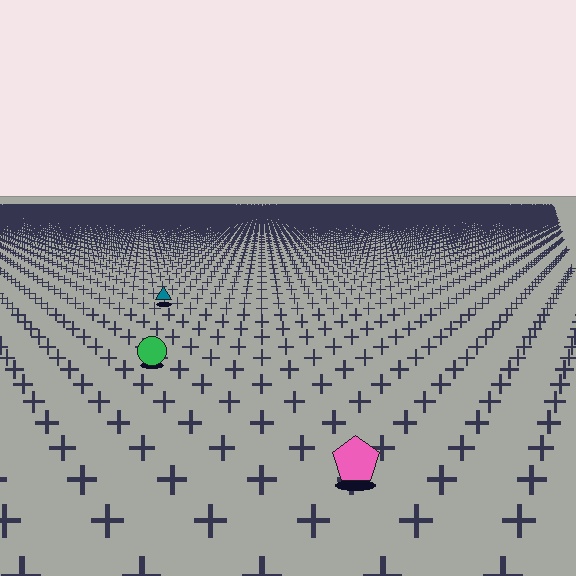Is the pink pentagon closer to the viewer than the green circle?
Yes. The pink pentagon is closer — you can tell from the texture gradient: the ground texture is coarser near it.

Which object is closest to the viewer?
The pink pentagon is closest. The texture marks near it are larger and more spread out.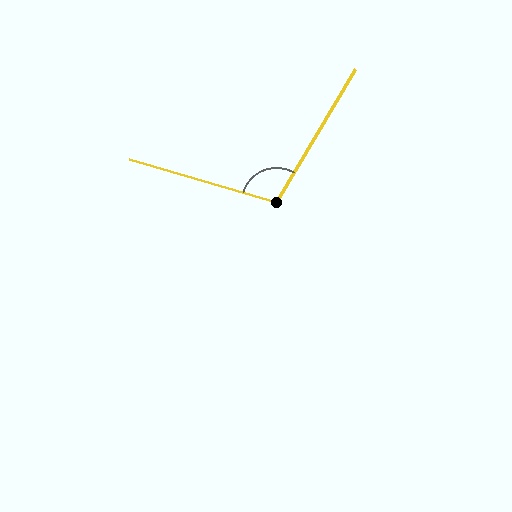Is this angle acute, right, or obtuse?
It is obtuse.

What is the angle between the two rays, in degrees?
Approximately 105 degrees.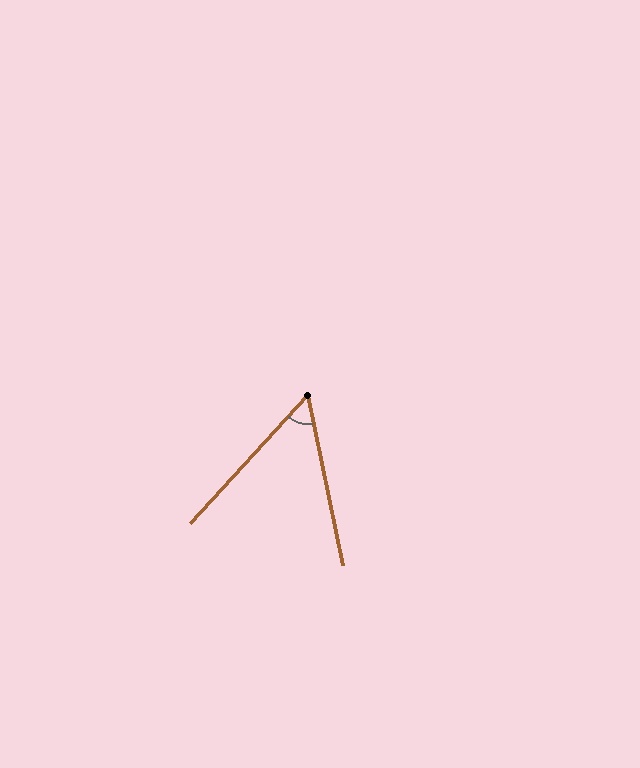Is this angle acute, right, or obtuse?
It is acute.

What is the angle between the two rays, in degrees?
Approximately 54 degrees.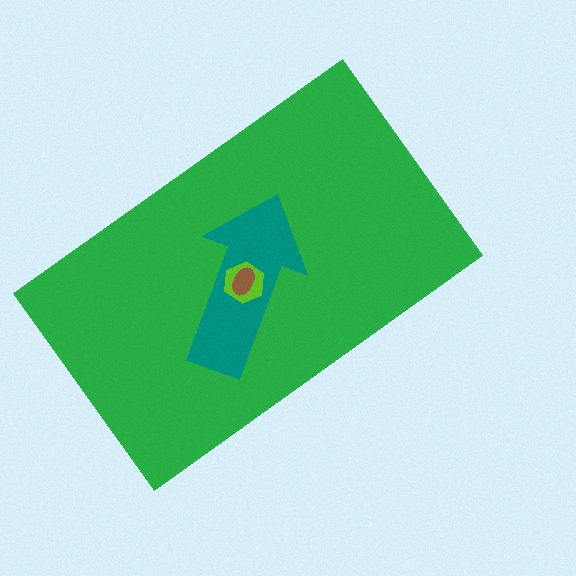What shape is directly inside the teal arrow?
The lime hexagon.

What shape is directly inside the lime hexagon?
The brown ellipse.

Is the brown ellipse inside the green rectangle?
Yes.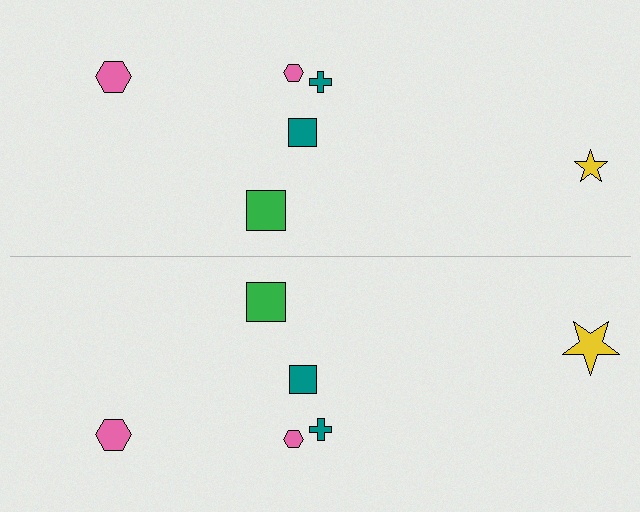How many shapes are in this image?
There are 12 shapes in this image.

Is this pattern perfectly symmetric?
No, the pattern is not perfectly symmetric. The yellow star on the bottom side has a different size than its mirror counterpart.